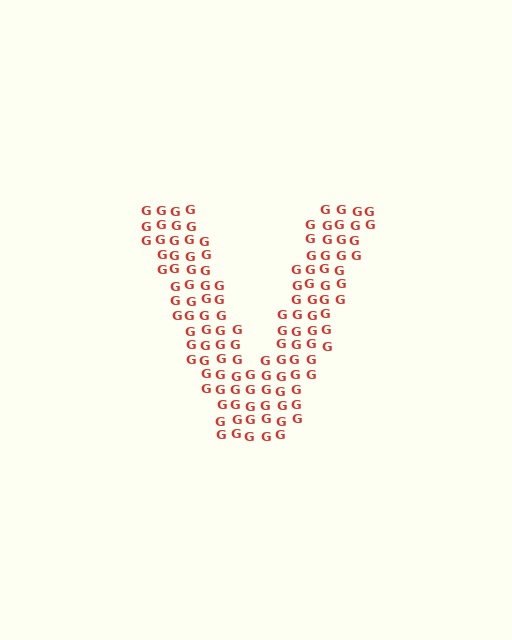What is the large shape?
The large shape is the letter V.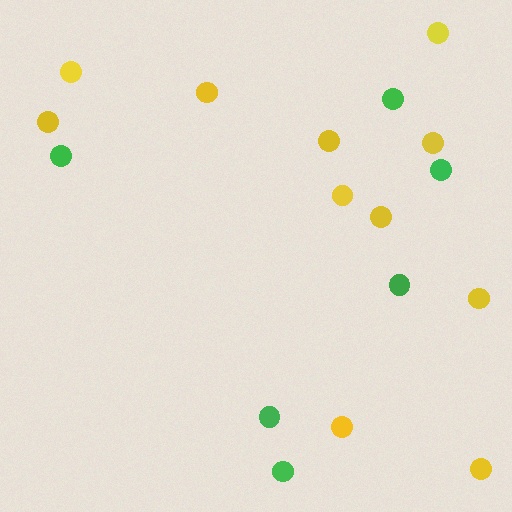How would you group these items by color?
There are 2 groups: one group of yellow circles (11) and one group of green circles (6).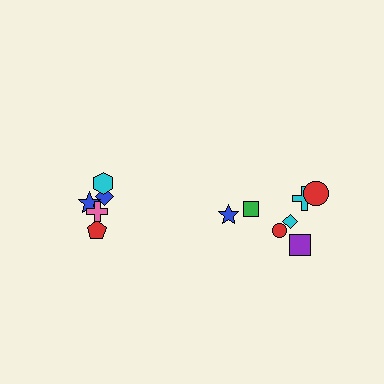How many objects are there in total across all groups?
There are 12 objects.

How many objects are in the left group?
There are 5 objects.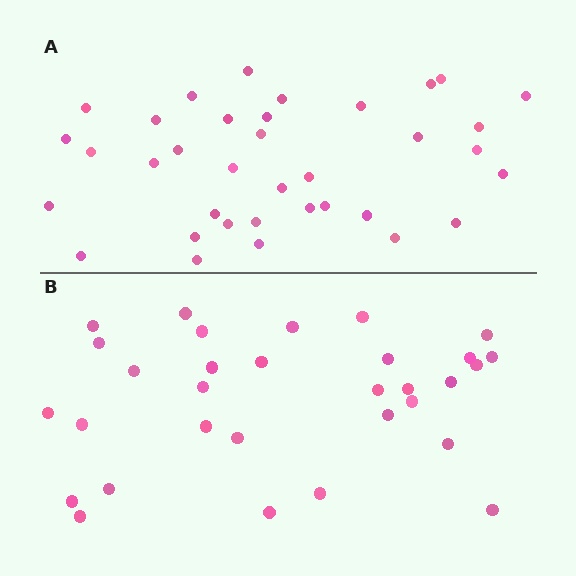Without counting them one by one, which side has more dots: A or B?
Region A (the top region) has more dots.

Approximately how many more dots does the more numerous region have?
Region A has about 5 more dots than region B.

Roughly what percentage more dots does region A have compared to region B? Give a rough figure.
About 15% more.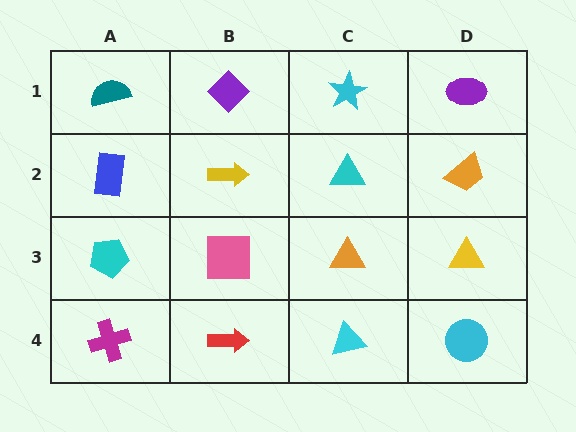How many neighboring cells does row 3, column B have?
4.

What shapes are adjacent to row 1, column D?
An orange trapezoid (row 2, column D), a cyan star (row 1, column C).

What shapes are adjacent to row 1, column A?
A blue rectangle (row 2, column A), a purple diamond (row 1, column B).